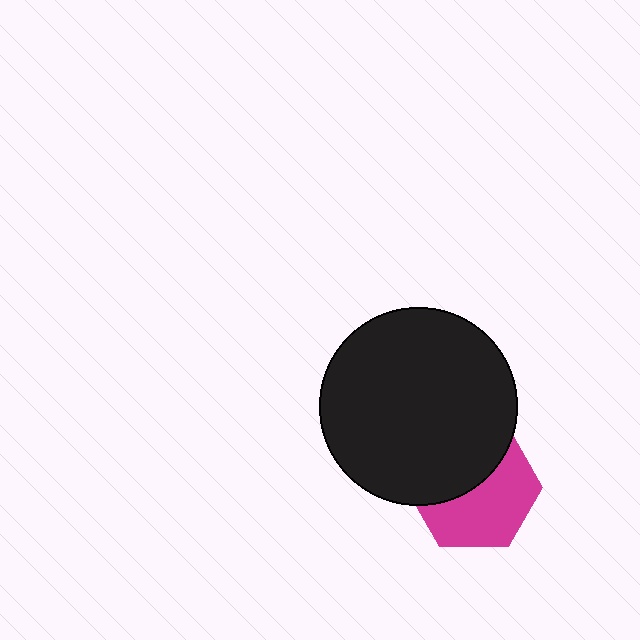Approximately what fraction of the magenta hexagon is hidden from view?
Roughly 45% of the magenta hexagon is hidden behind the black circle.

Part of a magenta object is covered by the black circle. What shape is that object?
It is a hexagon.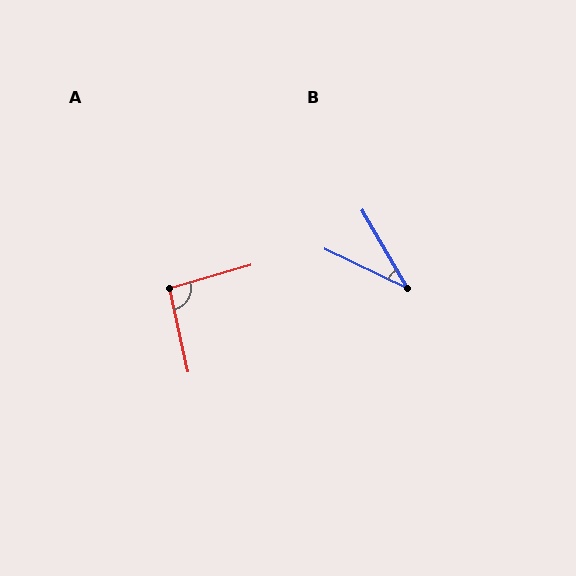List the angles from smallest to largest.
B (34°), A (94°).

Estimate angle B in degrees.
Approximately 34 degrees.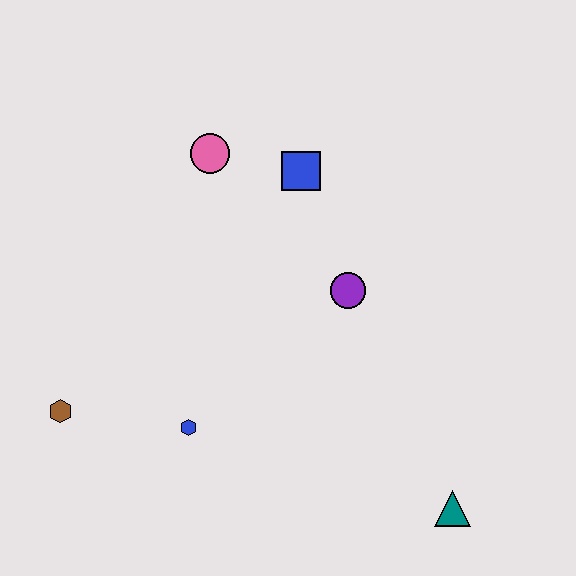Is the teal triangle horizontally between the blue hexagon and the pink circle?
No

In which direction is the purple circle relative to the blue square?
The purple circle is below the blue square.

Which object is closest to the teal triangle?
The purple circle is closest to the teal triangle.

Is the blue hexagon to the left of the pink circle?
Yes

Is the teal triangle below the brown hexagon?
Yes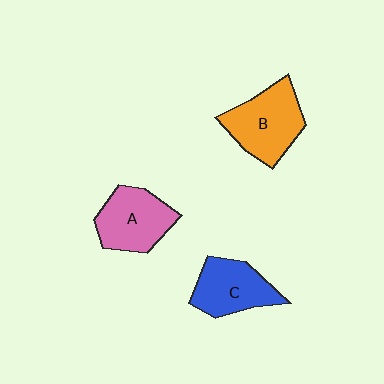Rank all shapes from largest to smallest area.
From largest to smallest: B (orange), A (pink), C (blue).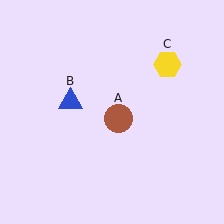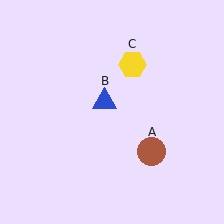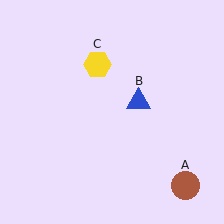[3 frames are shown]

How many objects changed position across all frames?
3 objects changed position: brown circle (object A), blue triangle (object B), yellow hexagon (object C).